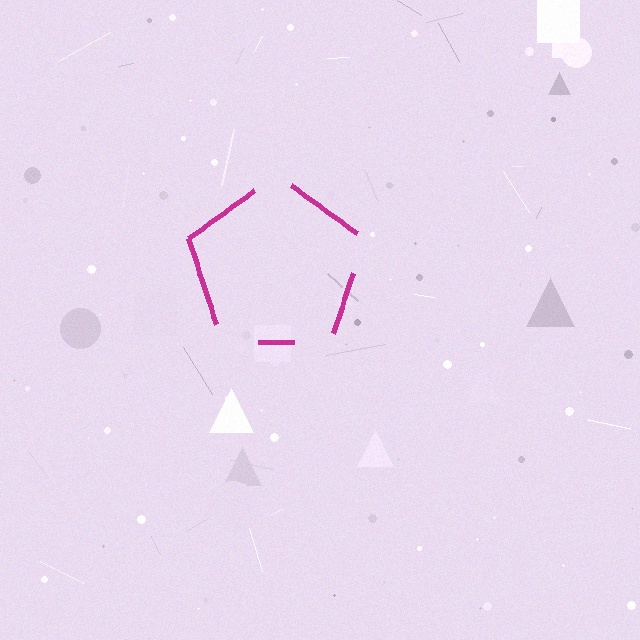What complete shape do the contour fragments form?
The contour fragments form a pentagon.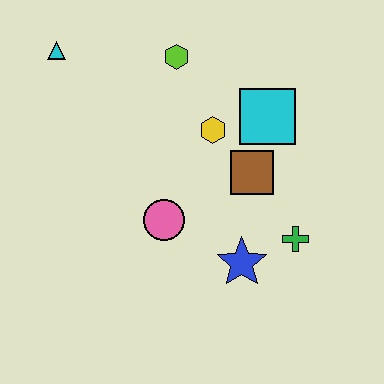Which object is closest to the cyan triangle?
The lime hexagon is closest to the cyan triangle.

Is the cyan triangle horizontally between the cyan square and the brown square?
No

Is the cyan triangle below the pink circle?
No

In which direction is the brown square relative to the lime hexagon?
The brown square is below the lime hexagon.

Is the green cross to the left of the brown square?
No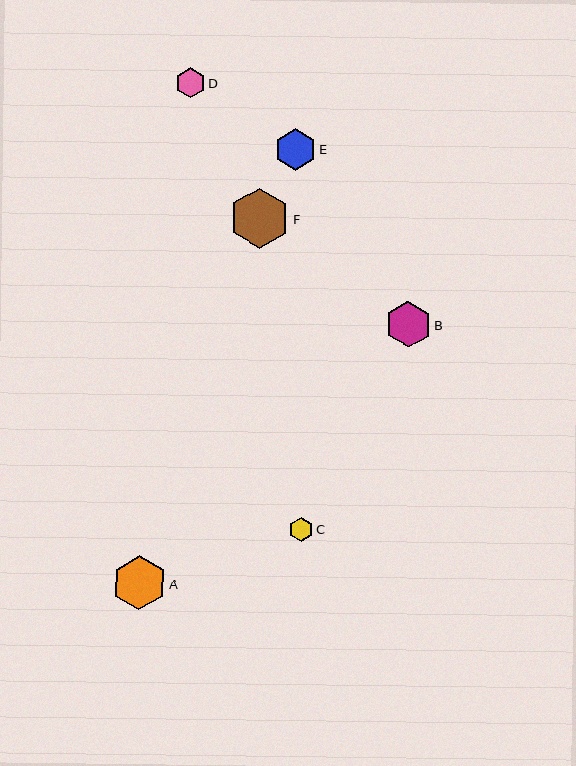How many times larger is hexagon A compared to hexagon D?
Hexagon A is approximately 1.8 times the size of hexagon D.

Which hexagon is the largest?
Hexagon F is the largest with a size of approximately 60 pixels.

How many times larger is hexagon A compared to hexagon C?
Hexagon A is approximately 2.2 times the size of hexagon C.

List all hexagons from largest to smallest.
From largest to smallest: F, A, B, E, D, C.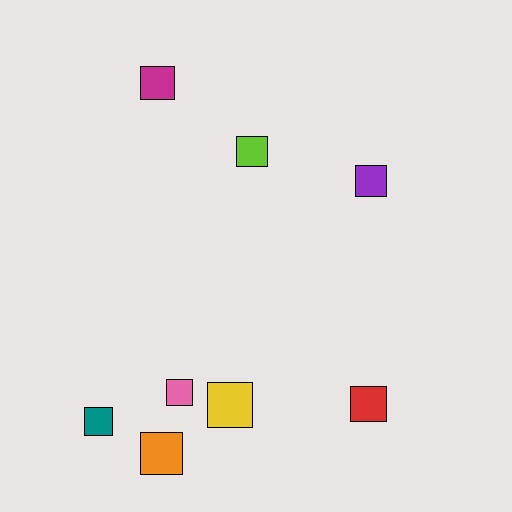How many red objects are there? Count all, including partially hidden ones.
There is 1 red object.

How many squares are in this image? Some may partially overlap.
There are 8 squares.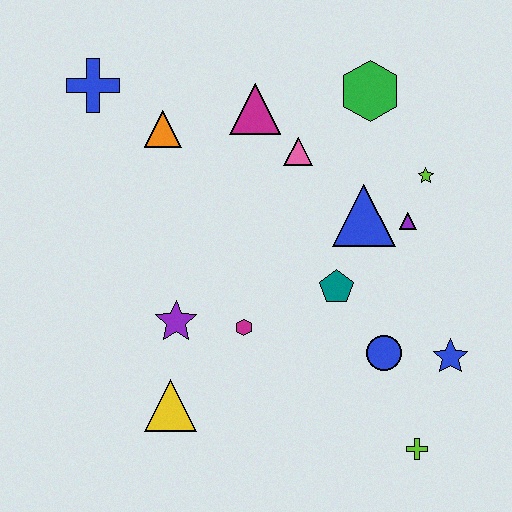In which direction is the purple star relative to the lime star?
The purple star is to the left of the lime star.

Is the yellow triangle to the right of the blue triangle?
No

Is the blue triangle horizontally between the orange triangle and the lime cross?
Yes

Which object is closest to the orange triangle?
The blue cross is closest to the orange triangle.